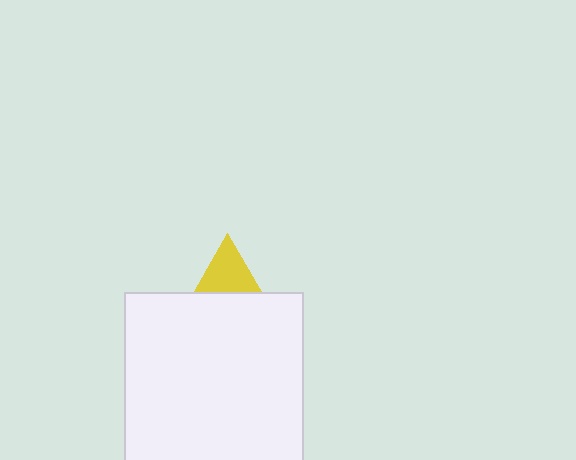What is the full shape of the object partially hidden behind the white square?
The partially hidden object is a yellow triangle.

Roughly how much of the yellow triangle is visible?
About half of it is visible (roughly 46%).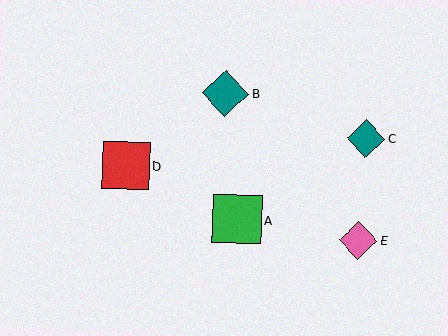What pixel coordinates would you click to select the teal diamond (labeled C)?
Click at (366, 138) to select the teal diamond C.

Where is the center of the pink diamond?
The center of the pink diamond is at (358, 240).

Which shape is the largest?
The green square (labeled A) is the largest.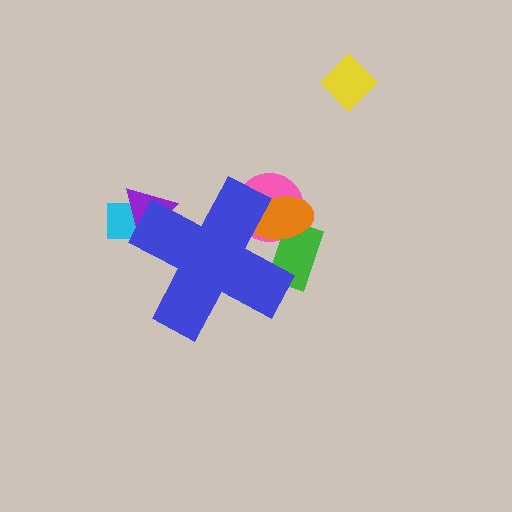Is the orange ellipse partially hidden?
Yes, the orange ellipse is partially hidden behind the blue cross.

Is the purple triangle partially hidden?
Yes, the purple triangle is partially hidden behind the blue cross.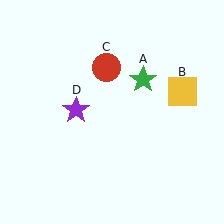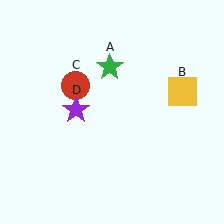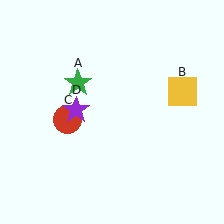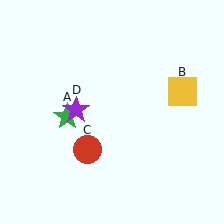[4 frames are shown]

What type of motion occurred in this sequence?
The green star (object A), red circle (object C) rotated counterclockwise around the center of the scene.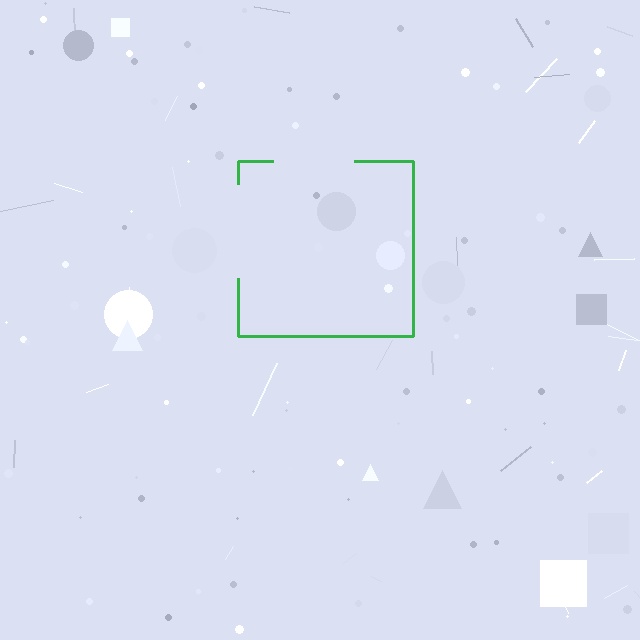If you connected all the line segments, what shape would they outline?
They would outline a square.